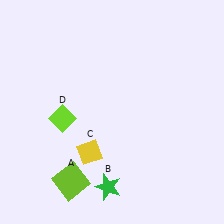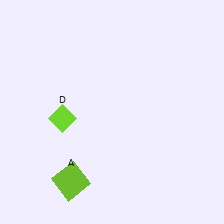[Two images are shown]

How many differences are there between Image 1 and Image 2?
There are 2 differences between the two images.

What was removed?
The green star (B), the yellow diamond (C) were removed in Image 2.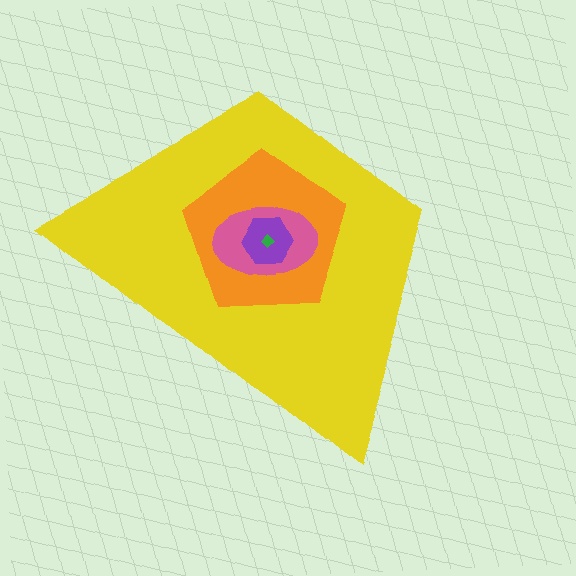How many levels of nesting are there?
5.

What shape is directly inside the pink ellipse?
The purple hexagon.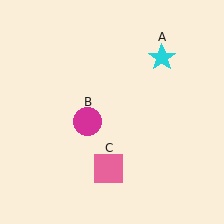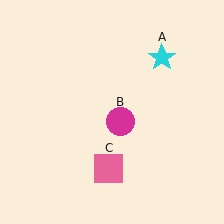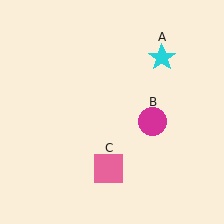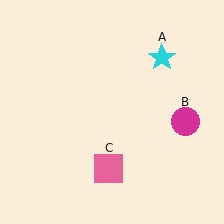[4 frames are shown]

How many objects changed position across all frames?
1 object changed position: magenta circle (object B).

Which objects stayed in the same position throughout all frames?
Cyan star (object A) and pink square (object C) remained stationary.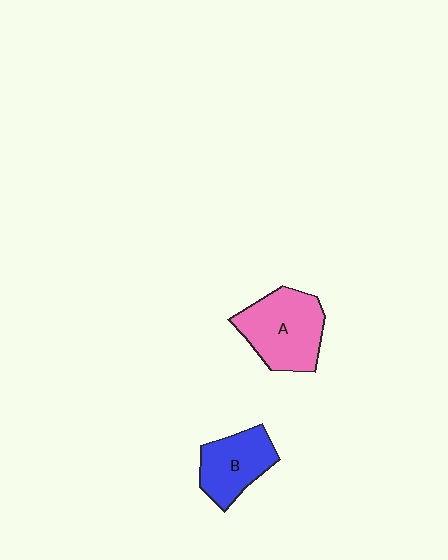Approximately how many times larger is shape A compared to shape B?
Approximately 1.4 times.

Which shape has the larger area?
Shape A (pink).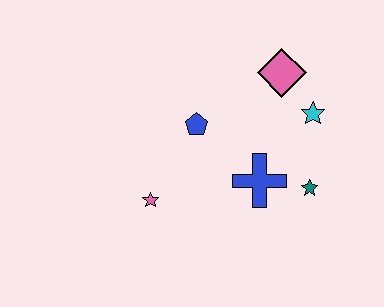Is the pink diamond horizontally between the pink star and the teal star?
Yes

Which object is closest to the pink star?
The blue pentagon is closest to the pink star.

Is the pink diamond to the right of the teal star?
No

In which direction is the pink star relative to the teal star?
The pink star is to the left of the teal star.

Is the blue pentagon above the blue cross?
Yes